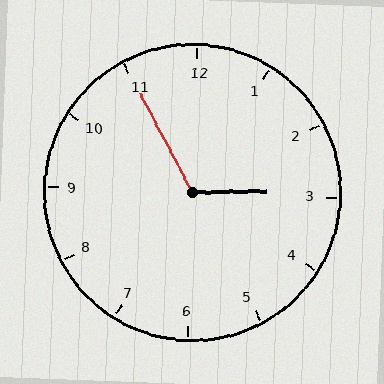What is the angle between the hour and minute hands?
Approximately 118 degrees.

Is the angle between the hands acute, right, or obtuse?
It is obtuse.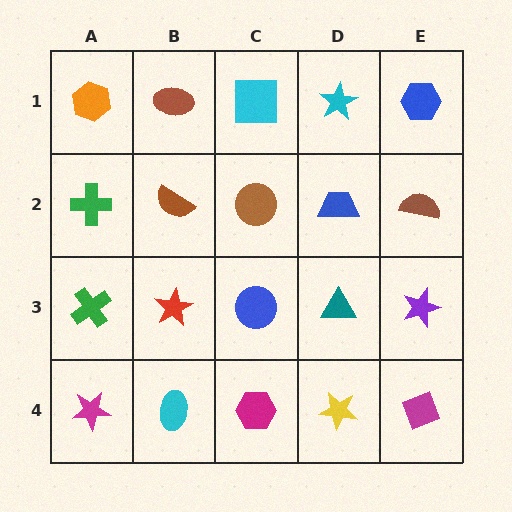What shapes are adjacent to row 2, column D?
A cyan star (row 1, column D), a teal triangle (row 3, column D), a brown circle (row 2, column C), a brown semicircle (row 2, column E).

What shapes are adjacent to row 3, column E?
A brown semicircle (row 2, column E), a magenta diamond (row 4, column E), a teal triangle (row 3, column D).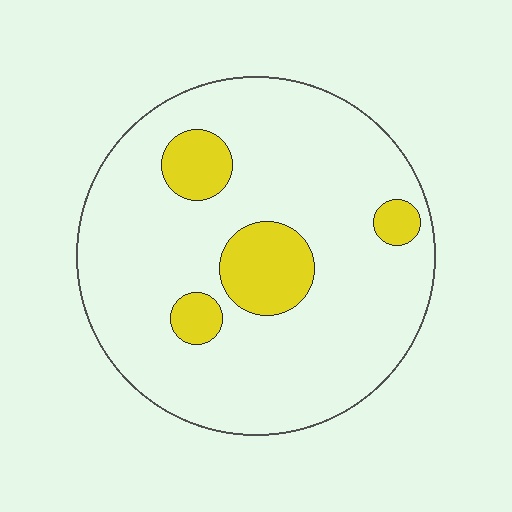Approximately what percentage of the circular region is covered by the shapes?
Approximately 15%.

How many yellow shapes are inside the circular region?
4.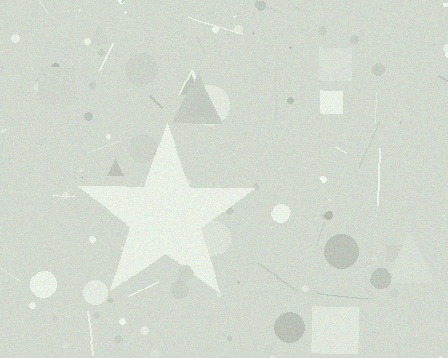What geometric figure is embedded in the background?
A star is embedded in the background.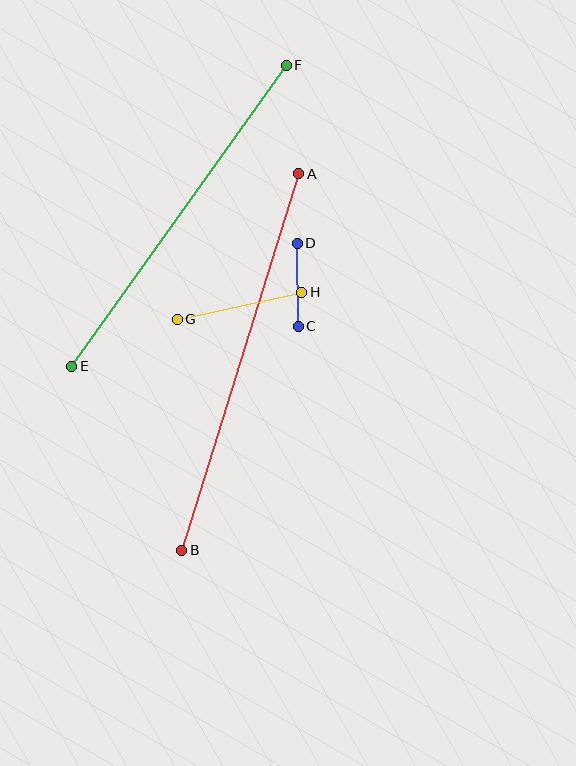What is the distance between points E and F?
The distance is approximately 369 pixels.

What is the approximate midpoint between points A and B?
The midpoint is at approximately (240, 362) pixels.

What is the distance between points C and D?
The distance is approximately 83 pixels.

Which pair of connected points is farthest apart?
Points A and B are farthest apart.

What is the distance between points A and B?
The distance is approximately 394 pixels.